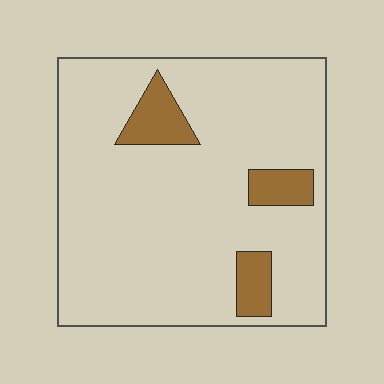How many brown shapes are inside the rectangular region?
3.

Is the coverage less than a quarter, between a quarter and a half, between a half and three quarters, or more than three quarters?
Less than a quarter.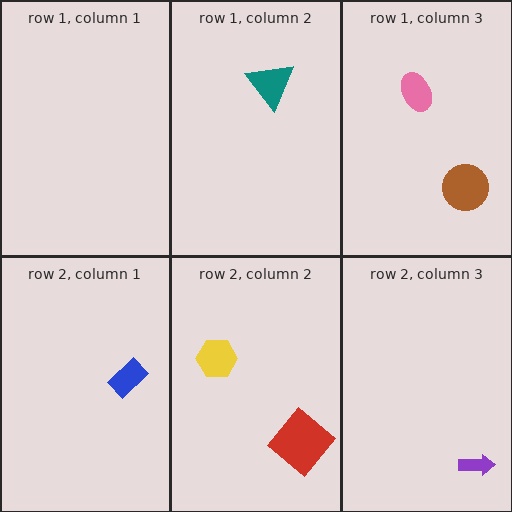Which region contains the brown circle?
The row 1, column 3 region.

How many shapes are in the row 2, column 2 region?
2.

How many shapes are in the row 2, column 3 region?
1.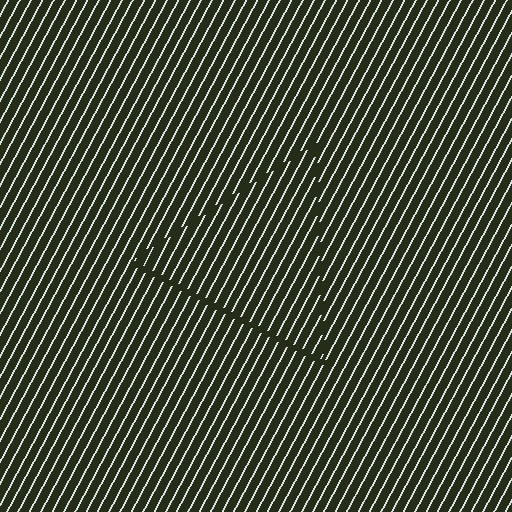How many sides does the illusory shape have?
3 sides — the line-ends trace a triangle.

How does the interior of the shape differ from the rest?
The interior of the shape contains the same grating, shifted by half a period — the contour is defined by the phase discontinuity where line-ends from the inner and outer gratings abut.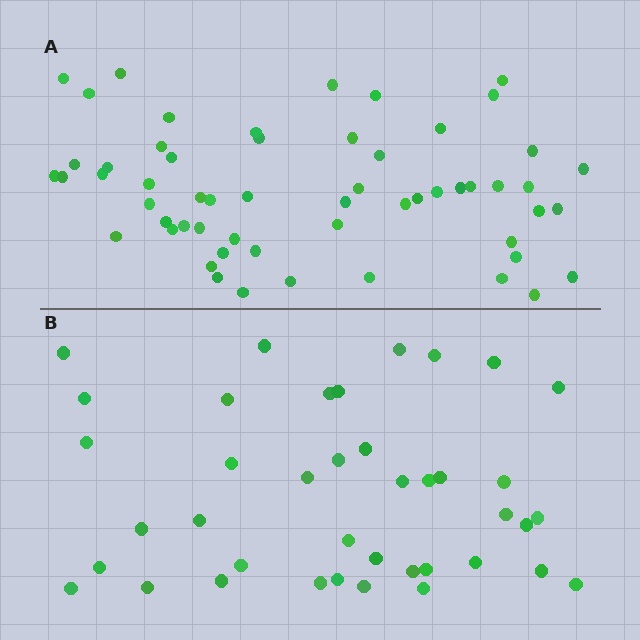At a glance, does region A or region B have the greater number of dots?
Region A (the top region) has more dots.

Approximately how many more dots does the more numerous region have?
Region A has approximately 15 more dots than region B.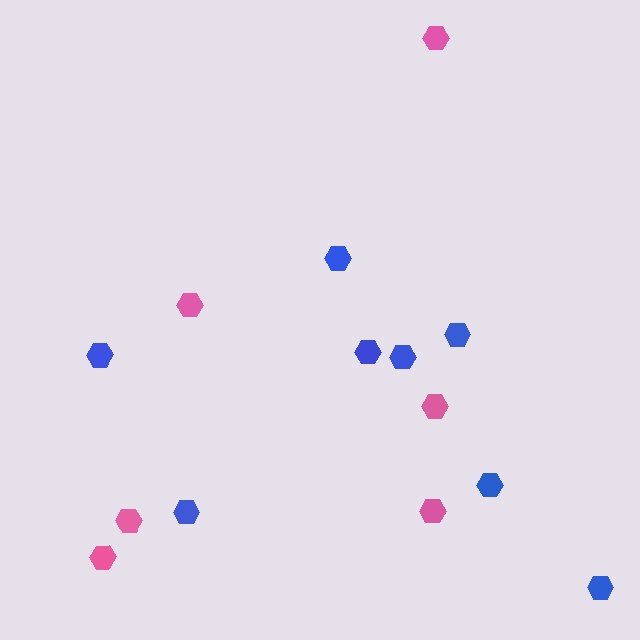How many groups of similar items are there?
There are 2 groups: one group of pink hexagons (6) and one group of blue hexagons (8).